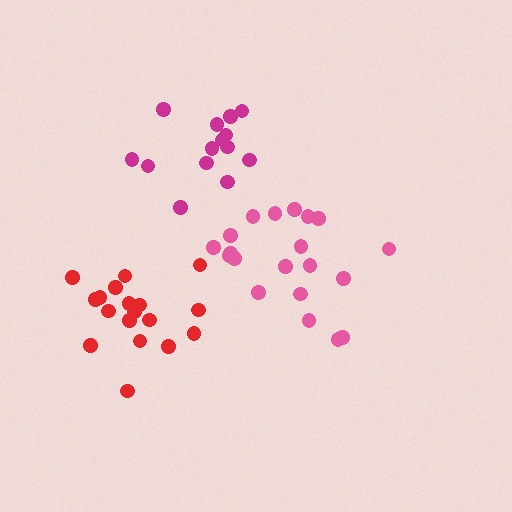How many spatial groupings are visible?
There are 3 spatial groupings.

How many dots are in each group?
Group 1: 14 dots, Group 2: 20 dots, Group 3: 18 dots (52 total).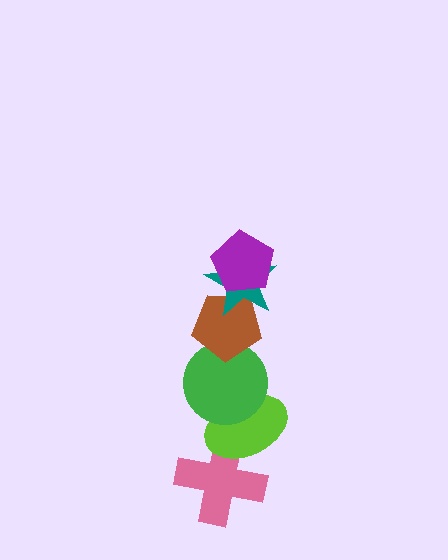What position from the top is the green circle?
The green circle is 4th from the top.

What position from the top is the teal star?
The teal star is 2nd from the top.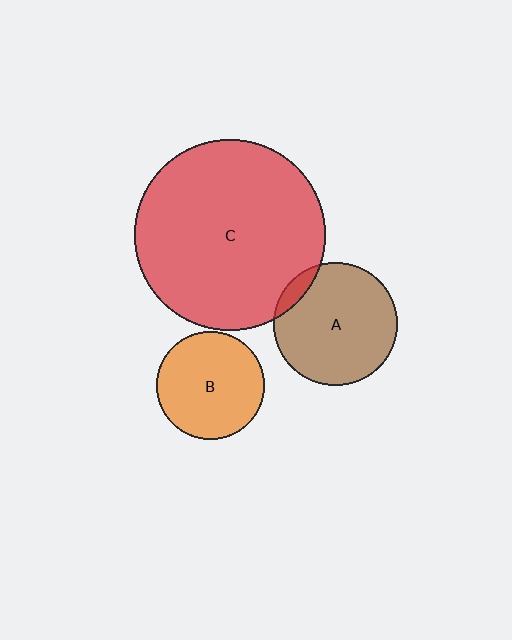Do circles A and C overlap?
Yes.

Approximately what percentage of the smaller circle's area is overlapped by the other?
Approximately 10%.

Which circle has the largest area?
Circle C (red).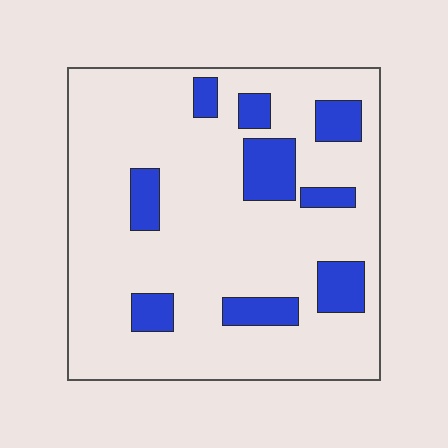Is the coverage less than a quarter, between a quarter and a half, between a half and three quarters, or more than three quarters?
Less than a quarter.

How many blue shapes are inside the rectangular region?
9.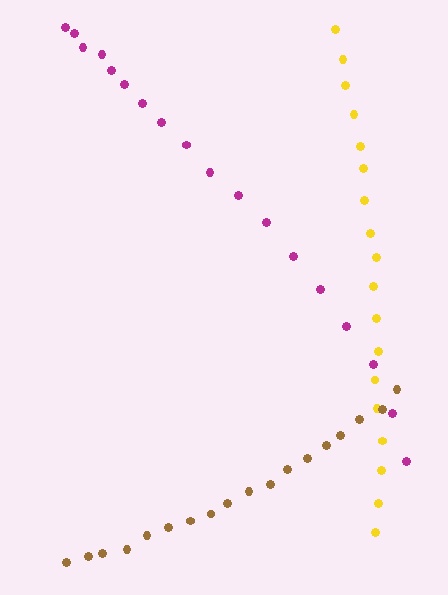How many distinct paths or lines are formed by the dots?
There are 3 distinct paths.